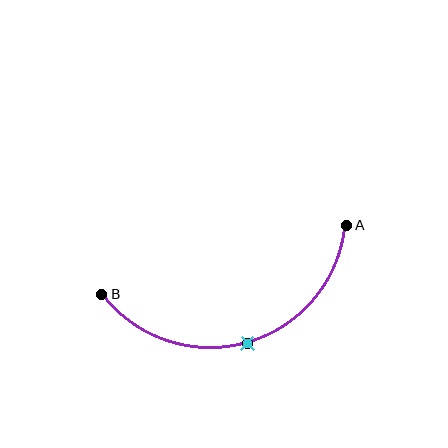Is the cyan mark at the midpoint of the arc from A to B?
Yes. The cyan mark lies on the arc at equal arc-length from both A and B — it is the arc midpoint.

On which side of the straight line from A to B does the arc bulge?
The arc bulges below the straight line connecting A and B.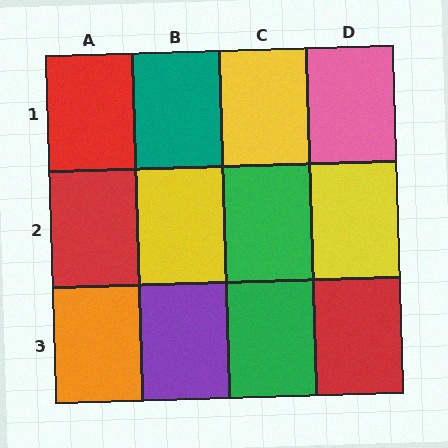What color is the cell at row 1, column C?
Yellow.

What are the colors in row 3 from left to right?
Orange, purple, green, red.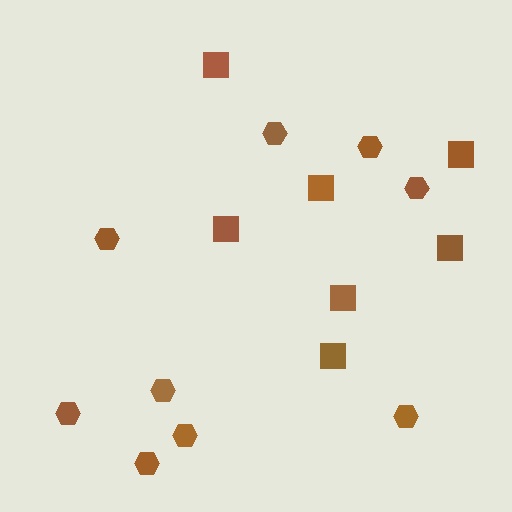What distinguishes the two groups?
There are 2 groups: one group of hexagons (9) and one group of squares (7).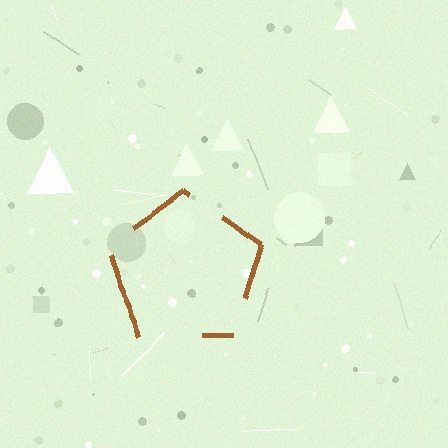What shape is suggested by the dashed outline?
The dashed outline suggests a pentagon.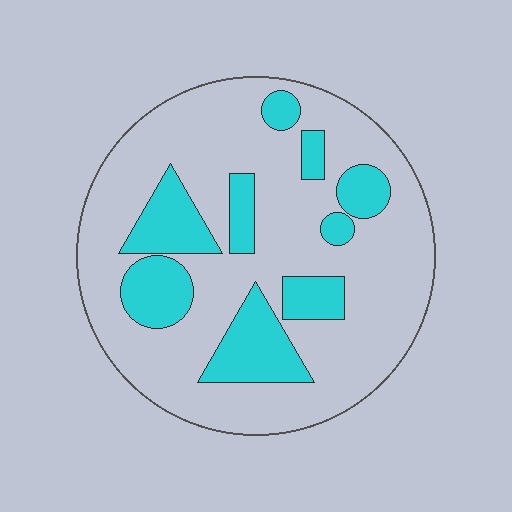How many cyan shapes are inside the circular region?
9.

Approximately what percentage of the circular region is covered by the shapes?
Approximately 25%.